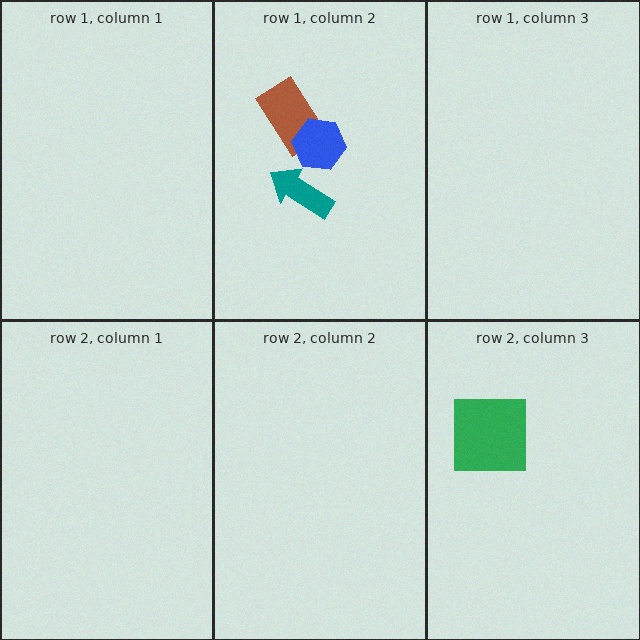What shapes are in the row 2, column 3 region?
The green square.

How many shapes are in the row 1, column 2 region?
3.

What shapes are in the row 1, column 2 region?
The brown rectangle, the blue hexagon, the teal arrow.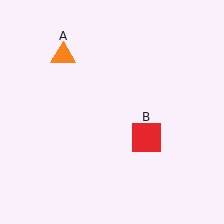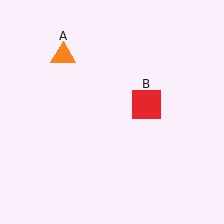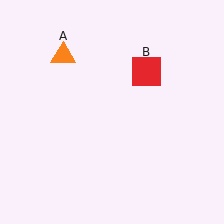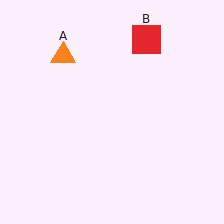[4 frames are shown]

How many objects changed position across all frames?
1 object changed position: red square (object B).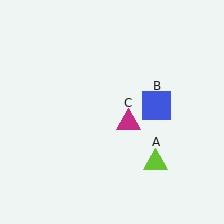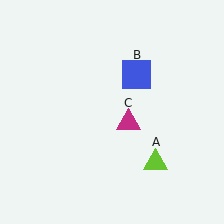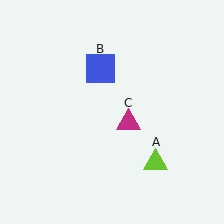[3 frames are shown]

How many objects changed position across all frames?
1 object changed position: blue square (object B).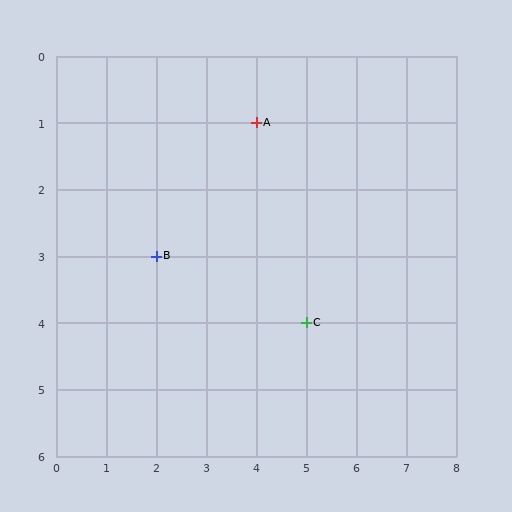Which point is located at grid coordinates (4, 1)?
Point A is at (4, 1).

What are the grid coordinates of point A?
Point A is at grid coordinates (4, 1).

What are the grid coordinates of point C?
Point C is at grid coordinates (5, 4).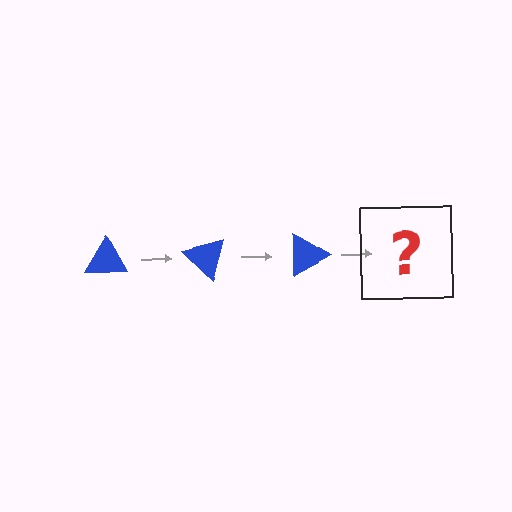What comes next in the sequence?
The next element should be a blue triangle rotated 135 degrees.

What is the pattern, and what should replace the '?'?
The pattern is that the triangle rotates 45 degrees each step. The '?' should be a blue triangle rotated 135 degrees.